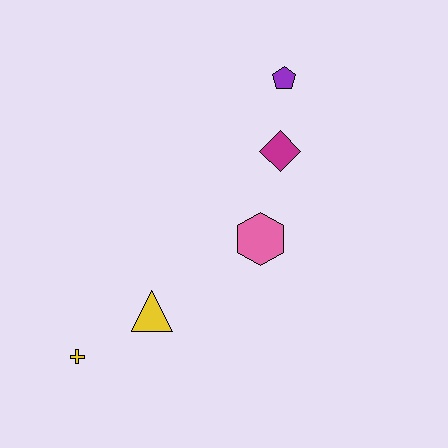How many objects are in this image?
There are 5 objects.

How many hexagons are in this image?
There is 1 hexagon.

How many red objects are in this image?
There are no red objects.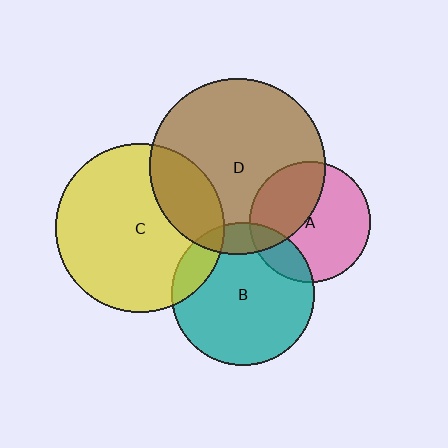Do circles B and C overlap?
Yes.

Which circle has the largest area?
Circle D (brown).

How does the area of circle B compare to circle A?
Approximately 1.4 times.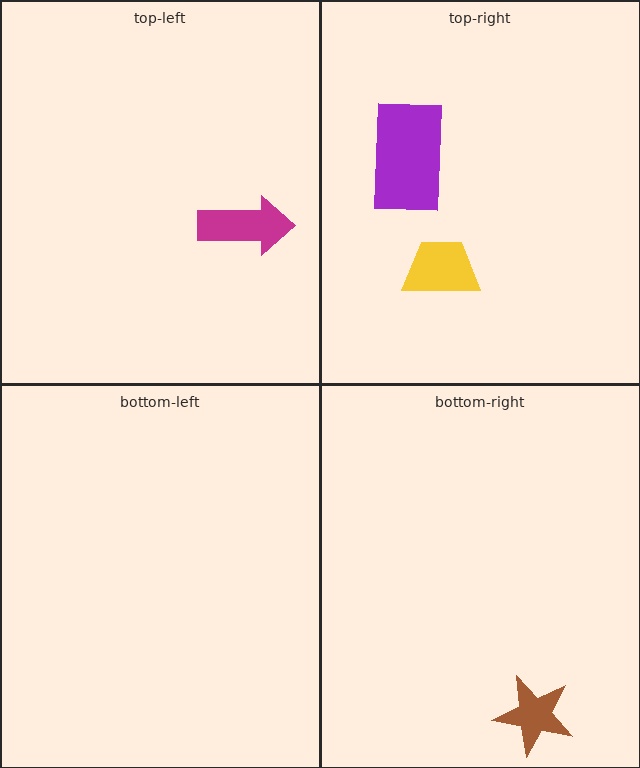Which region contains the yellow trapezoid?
The top-right region.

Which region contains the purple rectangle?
The top-right region.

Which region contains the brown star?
The bottom-right region.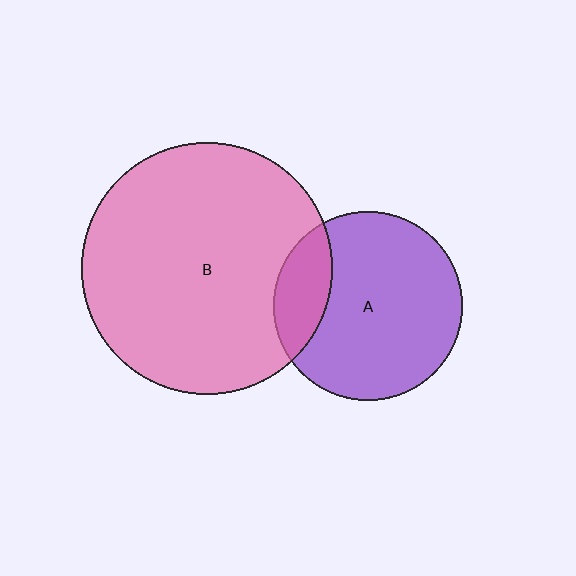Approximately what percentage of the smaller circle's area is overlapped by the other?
Approximately 20%.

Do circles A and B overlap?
Yes.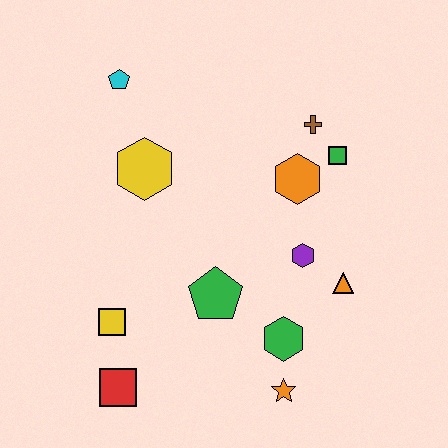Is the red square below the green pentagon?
Yes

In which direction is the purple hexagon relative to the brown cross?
The purple hexagon is below the brown cross.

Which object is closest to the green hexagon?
The orange star is closest to the green hexagon.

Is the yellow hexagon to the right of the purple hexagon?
No